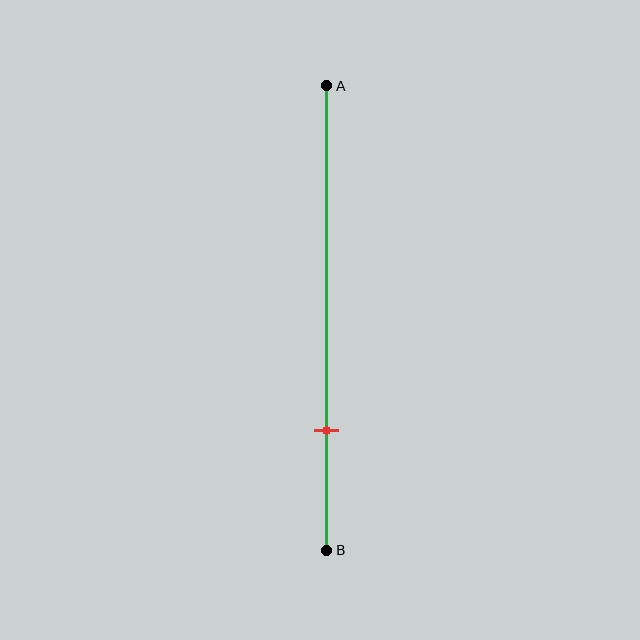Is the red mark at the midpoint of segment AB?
No, the mark is at about 75% from A, not at the 50% midpoint.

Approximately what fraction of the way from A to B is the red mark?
The red mark is approximately 75% of the way from A to B.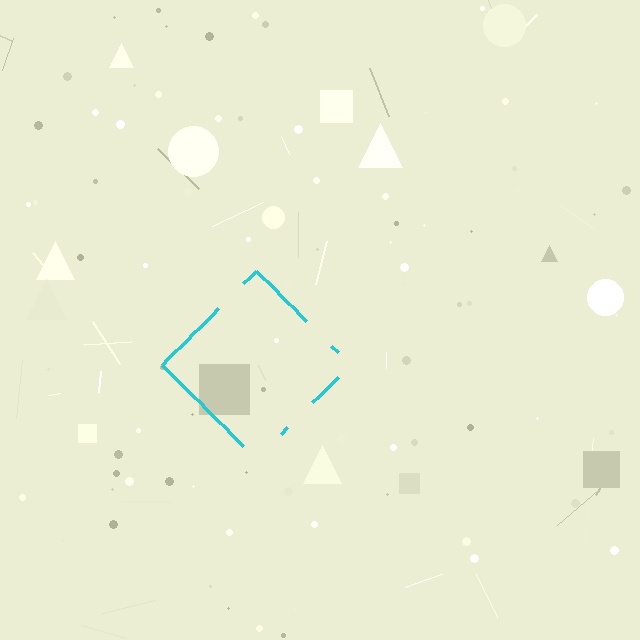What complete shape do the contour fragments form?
The contour fragments form a diamond.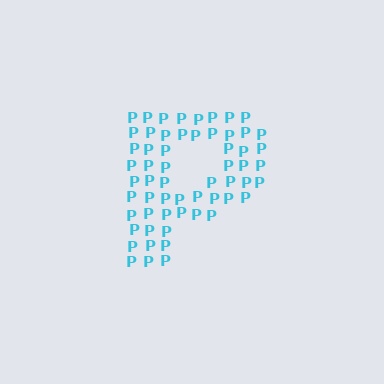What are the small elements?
The small elements are letter P's.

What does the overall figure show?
The overall figure shows the letter P.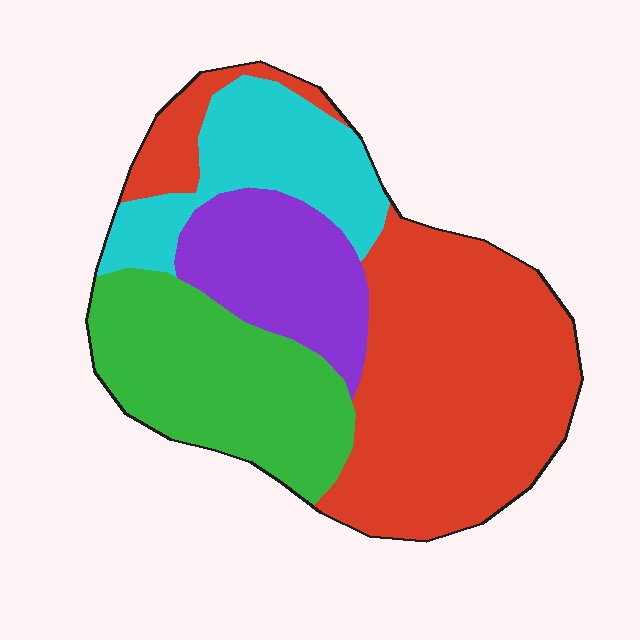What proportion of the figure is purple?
Purple takes up about one sixth (1/6) of the figure.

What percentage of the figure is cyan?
Cyan covers 16% of the figure.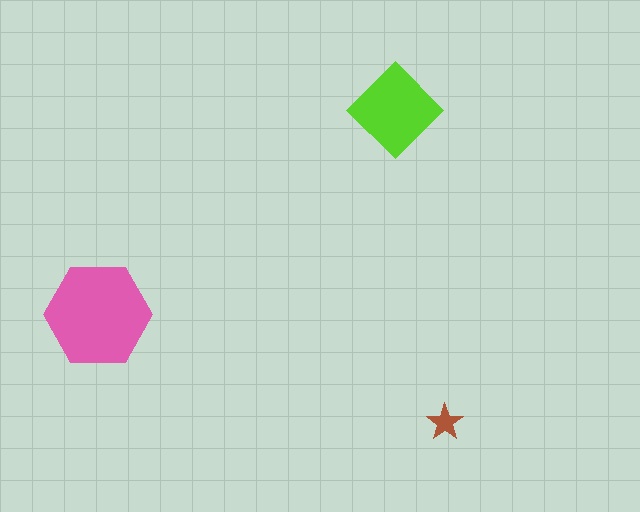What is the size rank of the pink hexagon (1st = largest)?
1st.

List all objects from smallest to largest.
The brown star, the lime diamond, the pink hexagon.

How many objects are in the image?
There are 3 objects in the image.